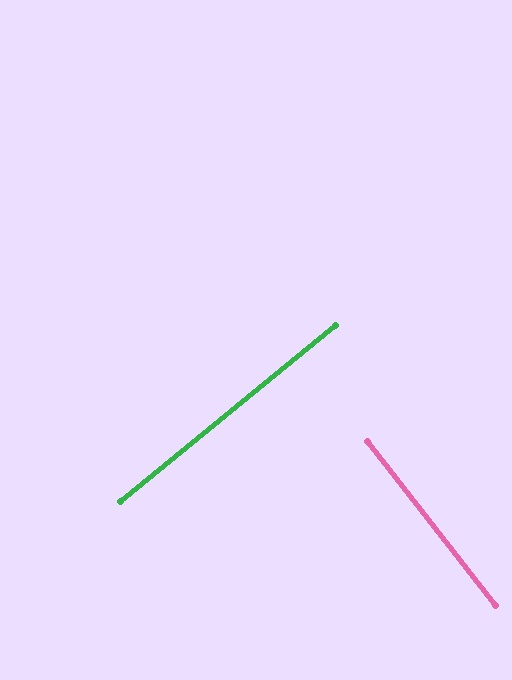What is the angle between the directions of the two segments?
Approximately 89 degrees.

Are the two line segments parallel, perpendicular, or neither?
Perpendicular — they meet at approximately 89°.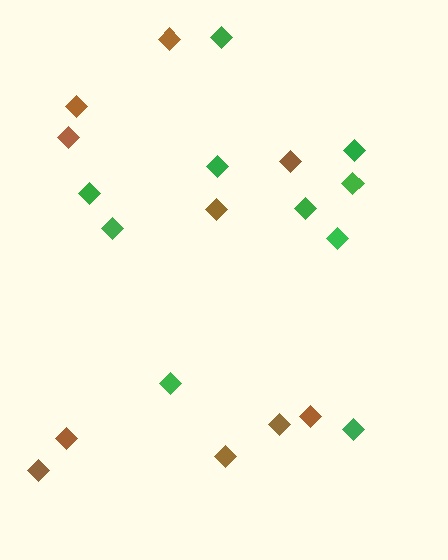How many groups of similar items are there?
There are 2 groups: one group of brown diamonds (10) and one group of green diamonds (10).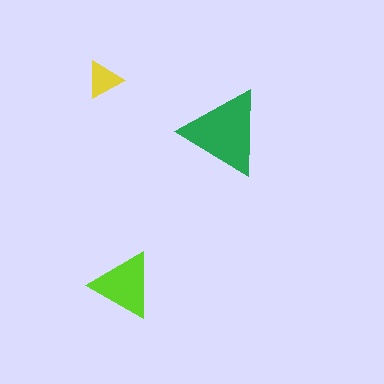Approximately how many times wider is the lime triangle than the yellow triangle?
About 2 times wider.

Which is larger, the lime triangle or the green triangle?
The green one.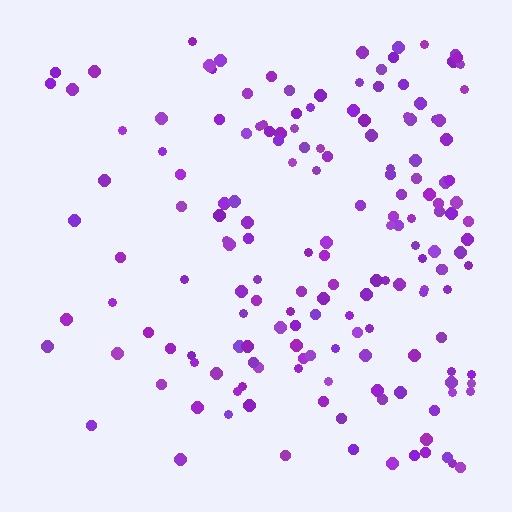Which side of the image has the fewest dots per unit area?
The left.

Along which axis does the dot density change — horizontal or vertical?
Horizontal.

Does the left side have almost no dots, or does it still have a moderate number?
Still a moderate number, just noticeably fewer than the right.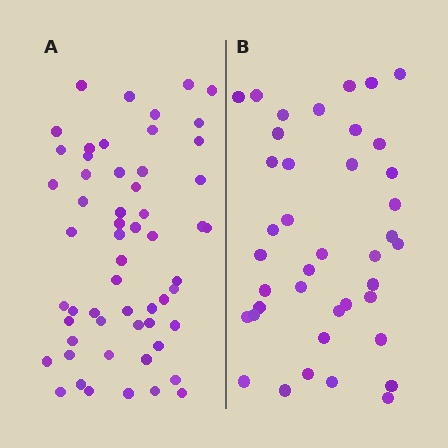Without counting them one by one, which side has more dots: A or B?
Region A (the left region) has more dots.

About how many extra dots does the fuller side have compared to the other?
Region A has approximately 15 more dots than region B.